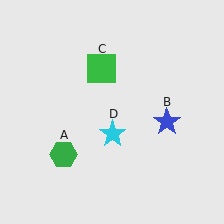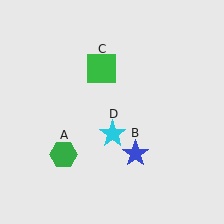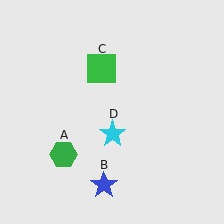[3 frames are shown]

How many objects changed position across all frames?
1 object changed position: blue star (object B).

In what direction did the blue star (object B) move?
The blue star (object B) moved down and to the left.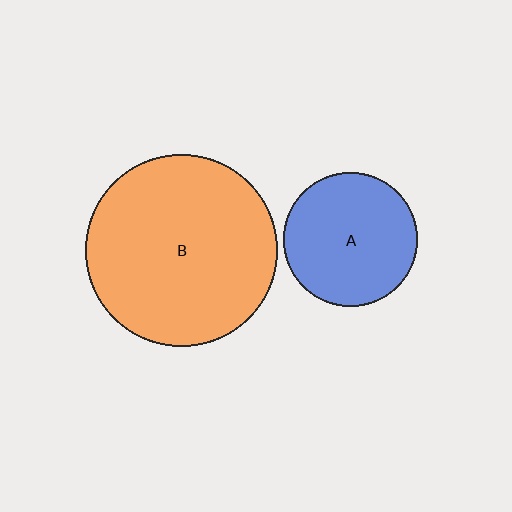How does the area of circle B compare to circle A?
Approximately 2.0 times.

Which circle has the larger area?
Circle B (orange).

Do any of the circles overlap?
No, none of the circles overlap.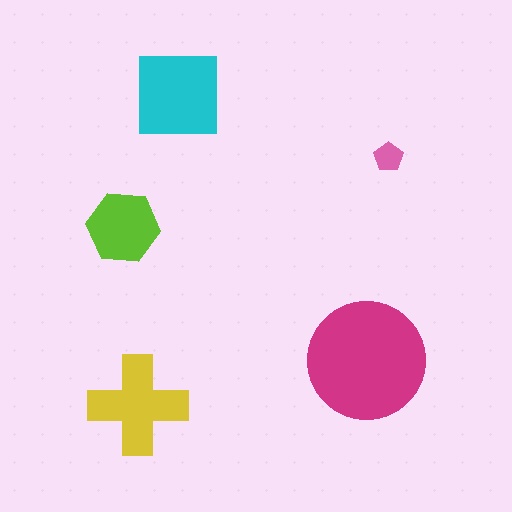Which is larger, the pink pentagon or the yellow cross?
The yellow cross.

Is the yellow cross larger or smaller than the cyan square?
Smaller.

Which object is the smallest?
The pink pentagon.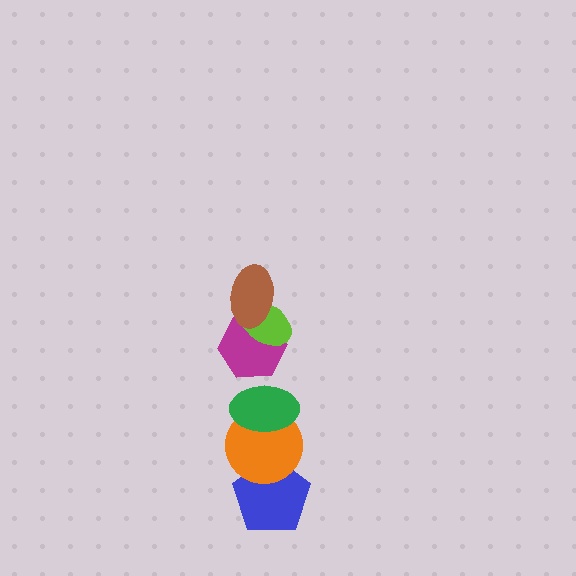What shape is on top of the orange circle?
The green ellipse is on top of the orange circle.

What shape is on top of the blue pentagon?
The orange circle is on top of the blue pentagon.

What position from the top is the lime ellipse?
The lime ellipse is 2nd from the top.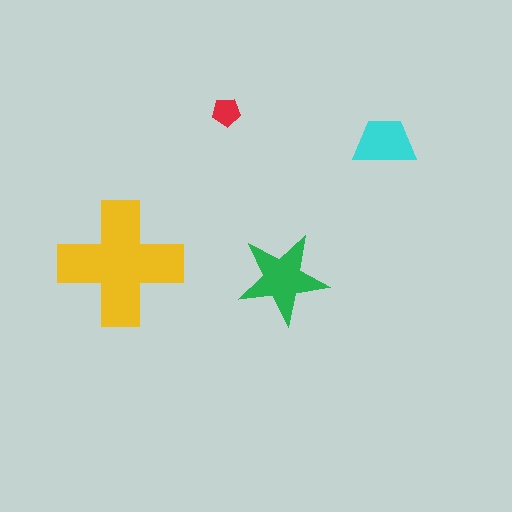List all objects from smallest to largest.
The red pentagon, the cyan trapezoid, the green star, the yellow cross.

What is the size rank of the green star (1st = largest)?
2nd.